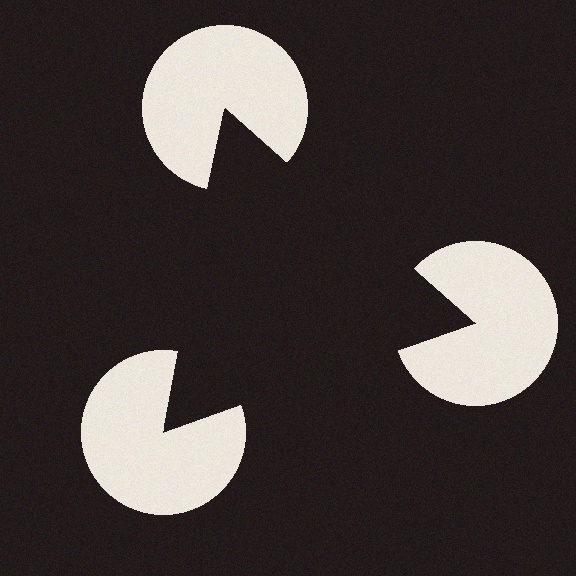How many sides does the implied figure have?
3 sides.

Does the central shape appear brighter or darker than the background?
It typically appears slightly darker than the background, even though no actual brightness change is drawn.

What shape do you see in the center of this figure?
An illusory triangle — its edges are inferred from the aligned wedge cuts in the pac-man discs, not physically drawn.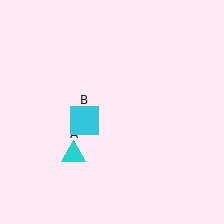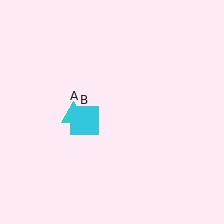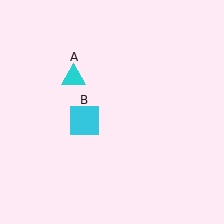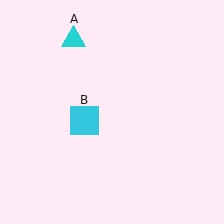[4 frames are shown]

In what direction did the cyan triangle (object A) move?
The cyan triangle (object A) moved up.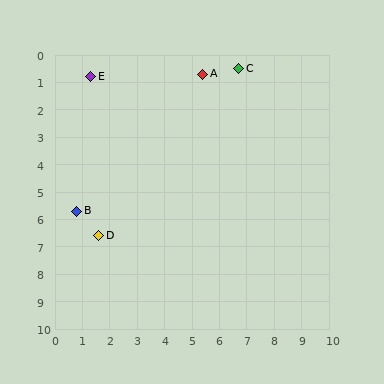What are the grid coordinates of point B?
Point B is at approximately (0.8, 5.7).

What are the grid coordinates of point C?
Point C is at approximately (6.7, 0.5).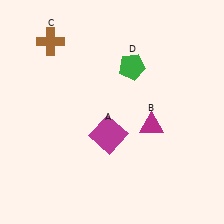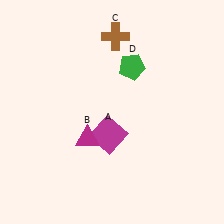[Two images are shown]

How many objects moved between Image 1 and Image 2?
2 objects moved between the two images.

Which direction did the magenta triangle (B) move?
The magenta triangle (B) moved left.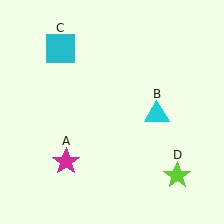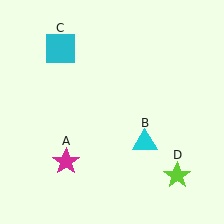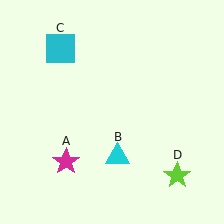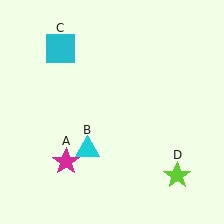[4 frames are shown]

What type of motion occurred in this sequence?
The cyan triangle (object B) rotated clockwise around the center of the scene.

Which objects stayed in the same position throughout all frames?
Magenta star (object A) and cyan square (object C) and lime star (object D) remained stationary.